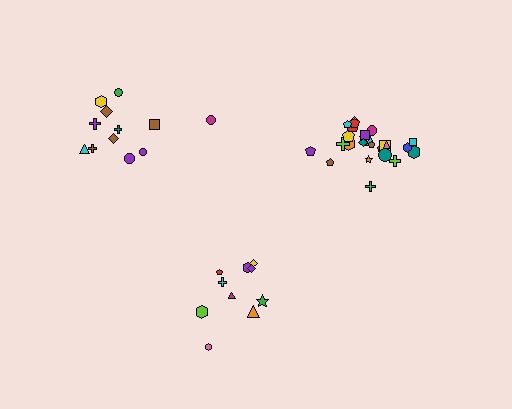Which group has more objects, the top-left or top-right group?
The top-right group.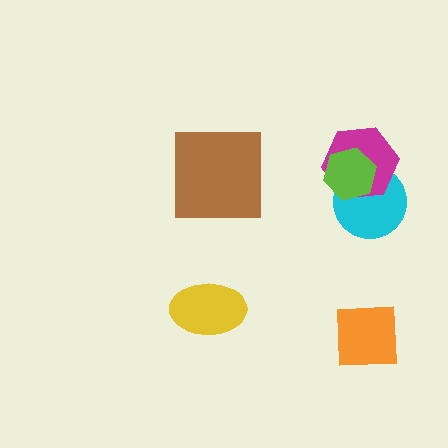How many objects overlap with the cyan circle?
2 objects overlap with the cyan circle.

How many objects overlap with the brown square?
0 objects overlap with the brown square.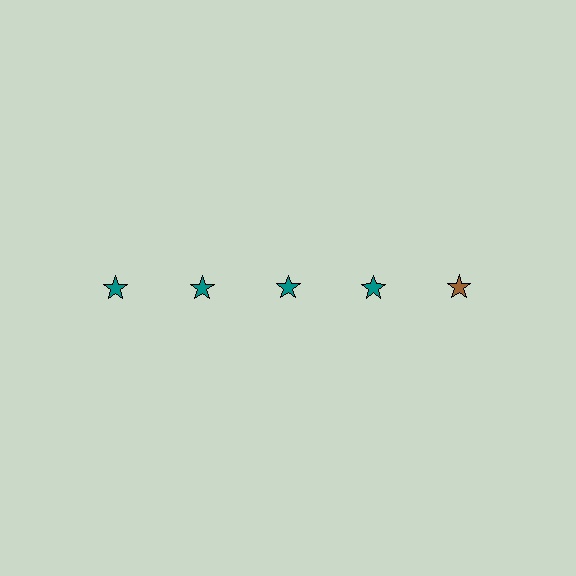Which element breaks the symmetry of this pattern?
The brown star in the top row, rightmost column breaks the symmetry. All other shapes are teal stars.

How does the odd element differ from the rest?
It has a different color: brown instead of teal.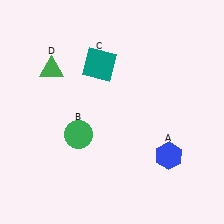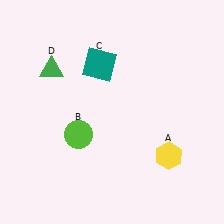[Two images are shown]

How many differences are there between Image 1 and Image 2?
There are 2 differences between the two images.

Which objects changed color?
A changed from blue to yellow. B changed from green to lime.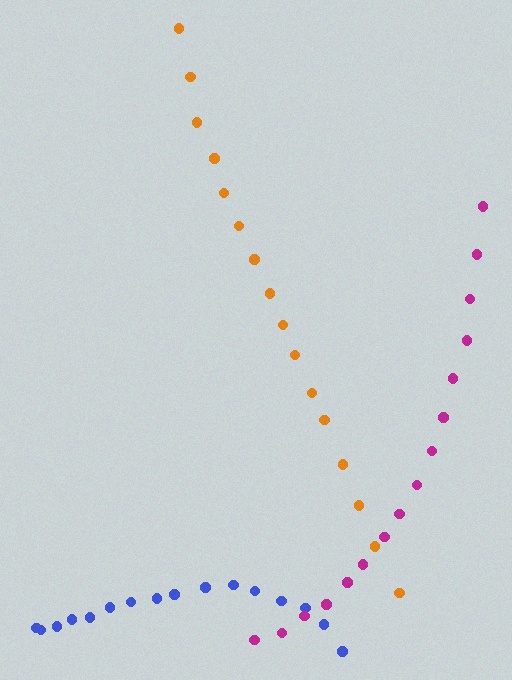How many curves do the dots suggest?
There are 3 distinct paths.